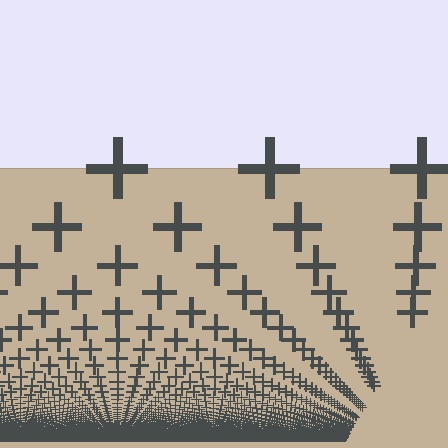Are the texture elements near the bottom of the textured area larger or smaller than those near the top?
Smaller. The gradient is inverted — elements near the bottom are smaller and denser.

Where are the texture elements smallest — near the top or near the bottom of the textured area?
Near the bottom.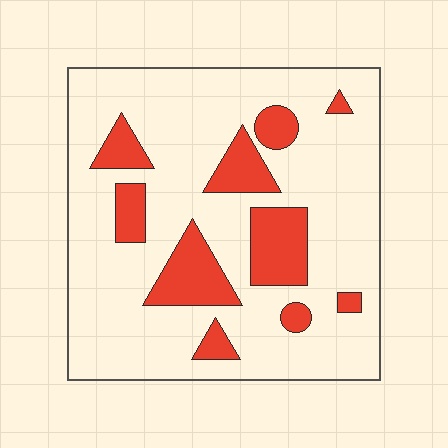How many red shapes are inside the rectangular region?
10.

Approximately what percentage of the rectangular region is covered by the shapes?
Approximately 20%.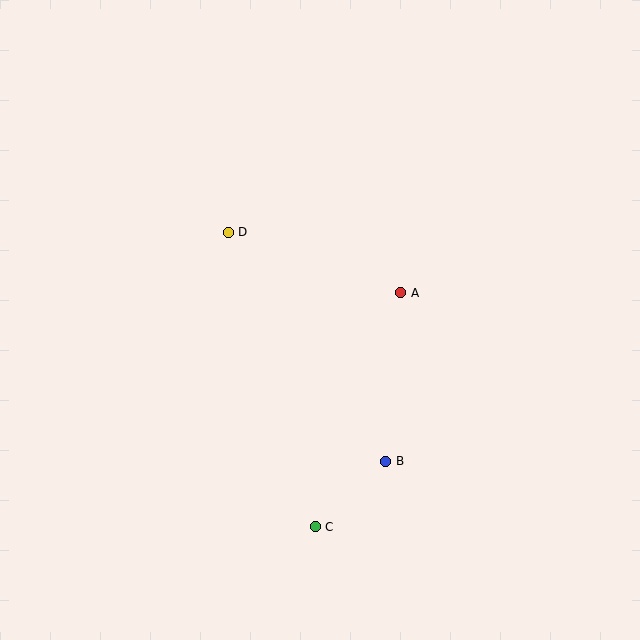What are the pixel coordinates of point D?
Point D is at (228, 232).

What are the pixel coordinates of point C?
Point C is at (315, 527).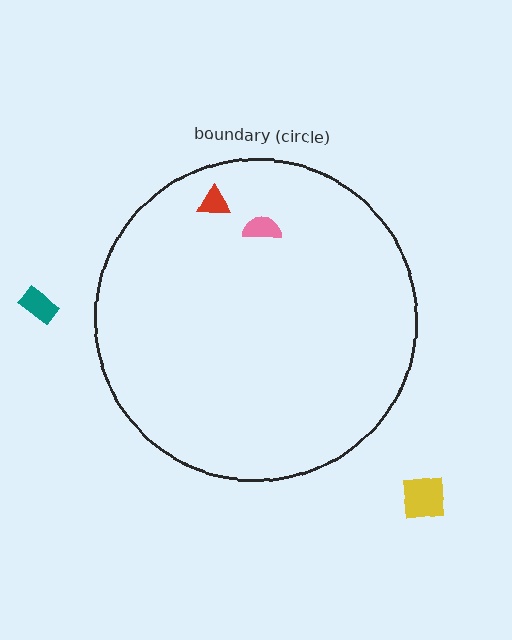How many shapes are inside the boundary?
2 inside, 2 outside.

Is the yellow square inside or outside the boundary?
Outside.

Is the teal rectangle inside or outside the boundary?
Outside.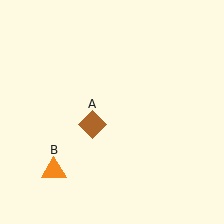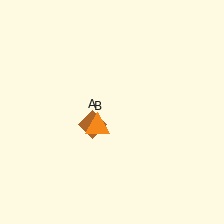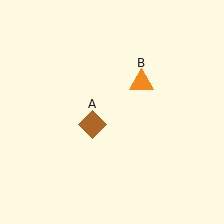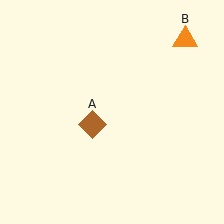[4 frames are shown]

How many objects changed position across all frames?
1 object changed position: orange triangle (object B).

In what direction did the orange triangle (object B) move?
The orange triangle (object B) moved up and to the right.